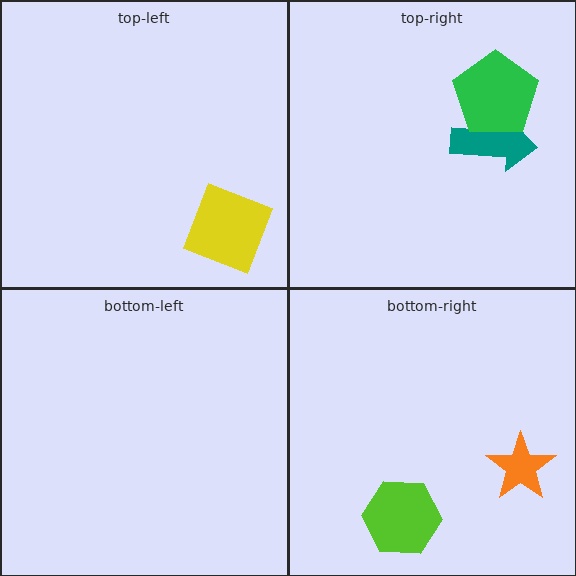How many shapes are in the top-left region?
1.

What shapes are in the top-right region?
The teal arrow, the green pentagon.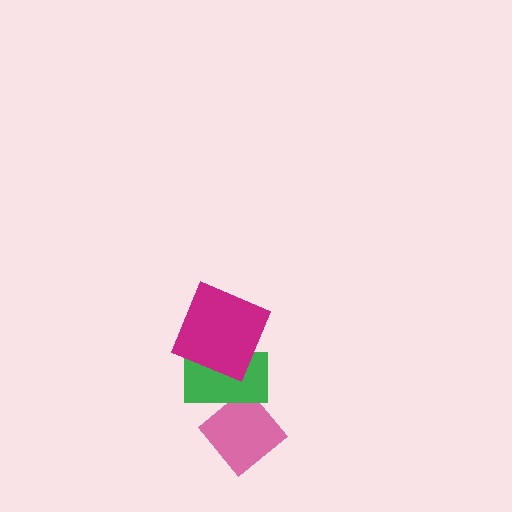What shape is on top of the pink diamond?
The green rectangle is on top of the pink diamond.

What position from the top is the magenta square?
The magenta square is 1st from the top.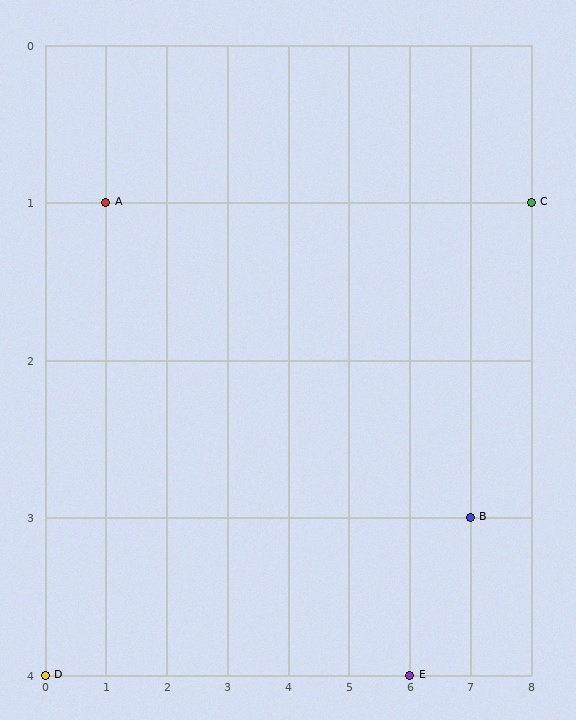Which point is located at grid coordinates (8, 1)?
Point C is at (8, 1).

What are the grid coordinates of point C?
Point C is at grid coordinates (8, 1).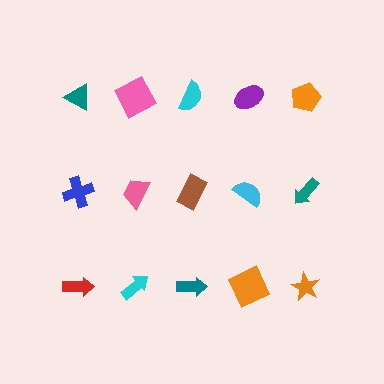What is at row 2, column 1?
A blue cross.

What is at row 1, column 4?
A purple ellipse.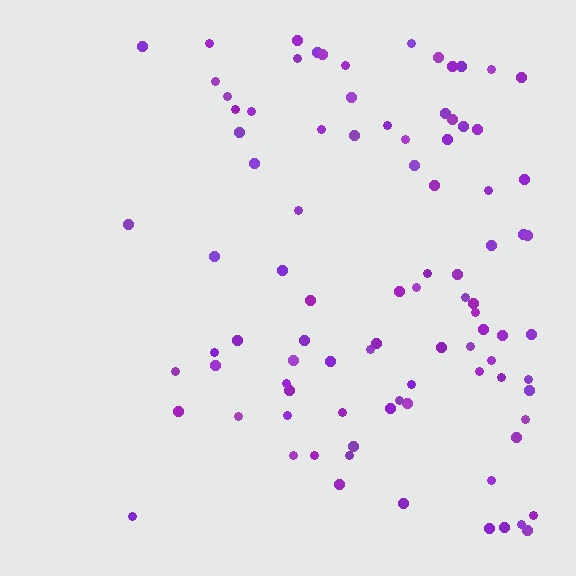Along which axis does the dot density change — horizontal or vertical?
Horizontal.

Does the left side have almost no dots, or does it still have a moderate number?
Still a moderate number, just noticeably fewer than the right.